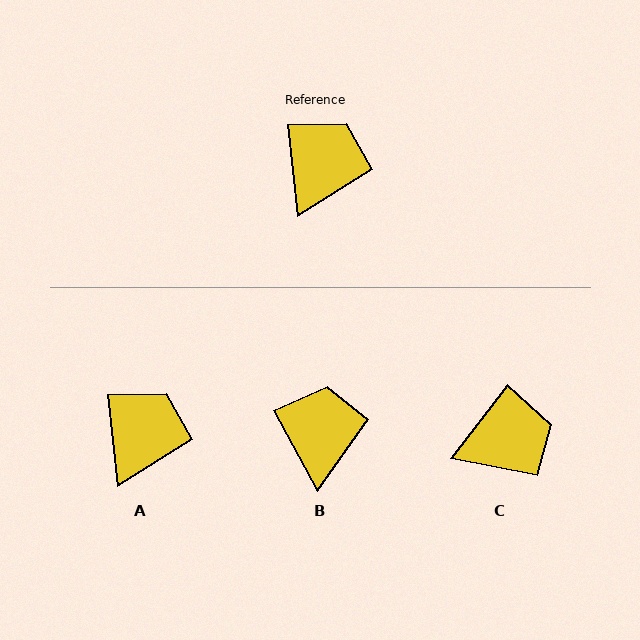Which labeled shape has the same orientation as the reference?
A.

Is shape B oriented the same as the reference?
No, it is off by about 22 degrees.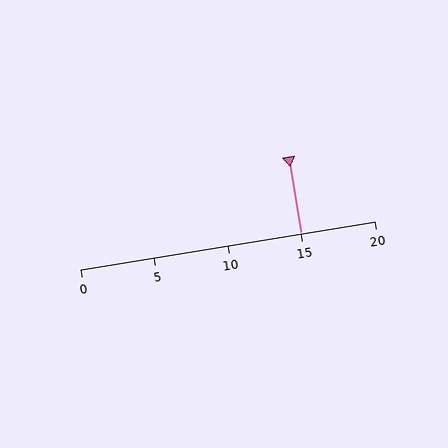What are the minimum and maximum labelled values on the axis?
The axis runs from 0 to 20.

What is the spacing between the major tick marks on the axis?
The major ticks are spaced 5 apart.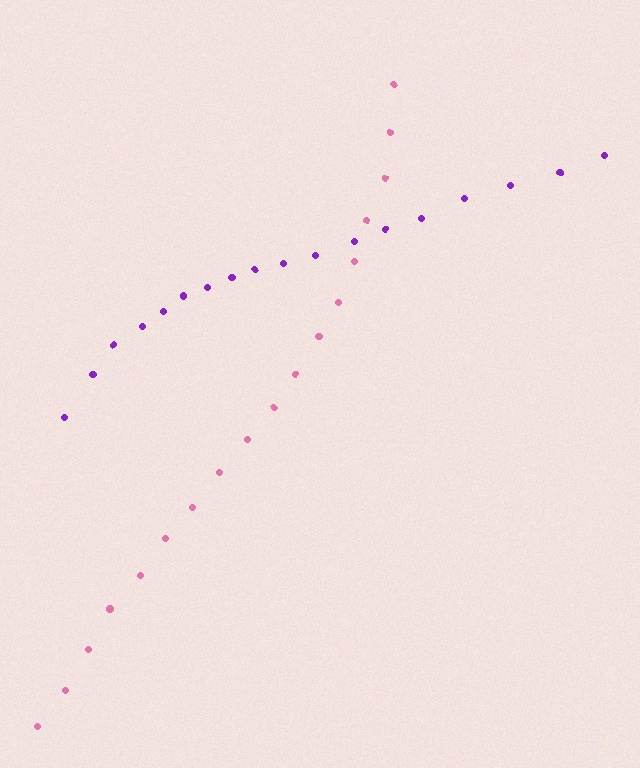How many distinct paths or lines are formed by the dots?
There are 2 distinct paths.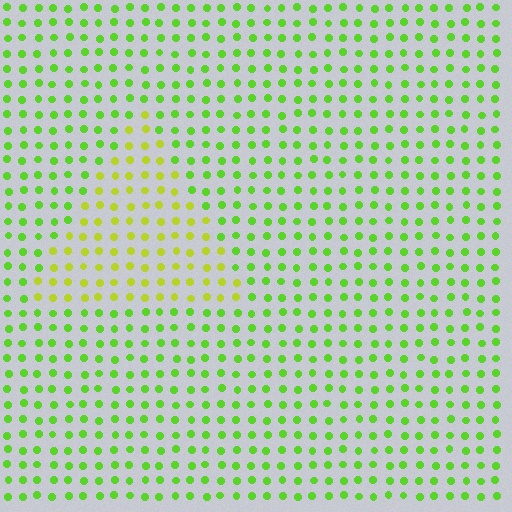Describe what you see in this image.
The image is filled with small lime elements in a uniform arrangement. A triangle-shaped region is visible where the elements are tinted to a slightly different hue, forming a subtle color boundary.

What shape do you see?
I see a triangle.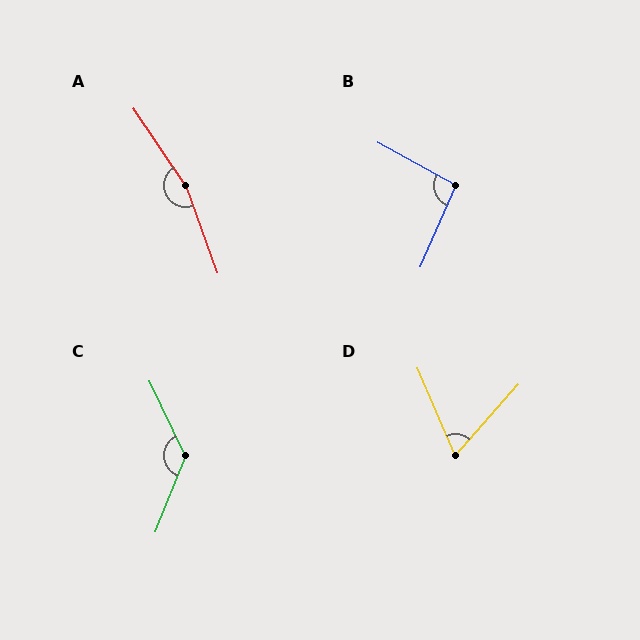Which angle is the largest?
A, at approximately 166 degrees.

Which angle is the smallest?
D, at approximately 65 degrees.